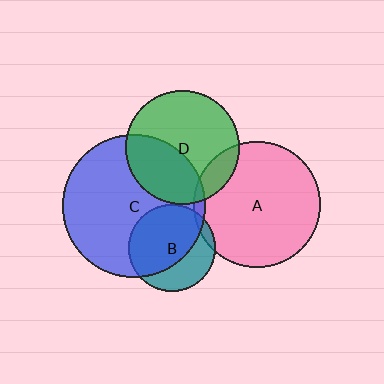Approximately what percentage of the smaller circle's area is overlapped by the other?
Approximately 15%.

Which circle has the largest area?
Circle C (blue).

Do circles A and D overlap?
Yes.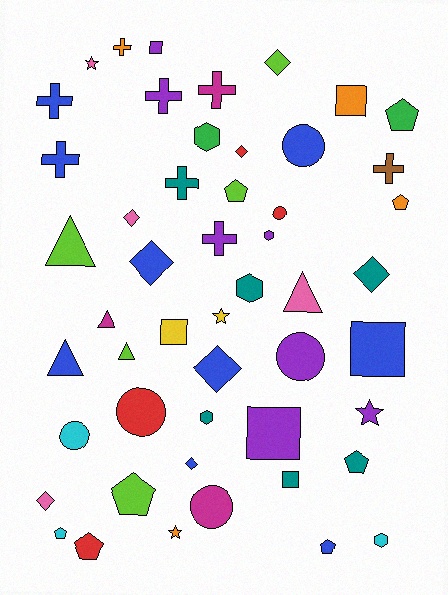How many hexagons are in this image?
There are 5 hexagons.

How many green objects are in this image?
There are 2 green objects.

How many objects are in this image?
There are 50 objects.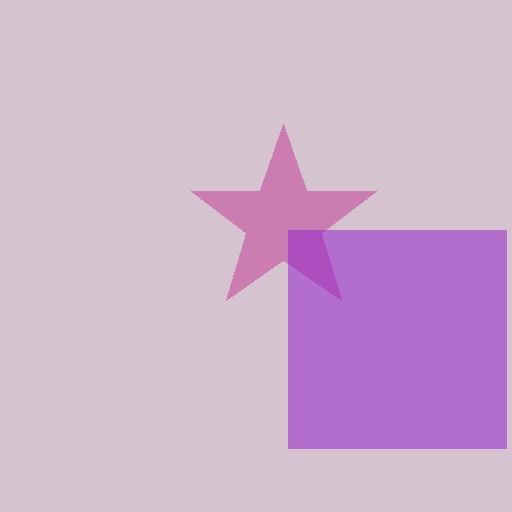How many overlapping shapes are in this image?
There are 2 overlapping shapes in the image.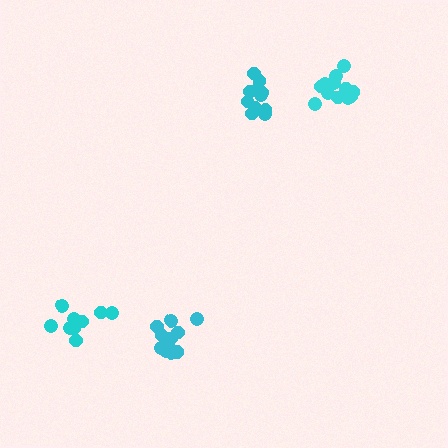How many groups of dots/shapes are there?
There are 4 groups.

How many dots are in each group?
Group 1: 11 dots, Group 2: 9 dots, Group 3: 12 dots, Group 4: 12 dots (44 total).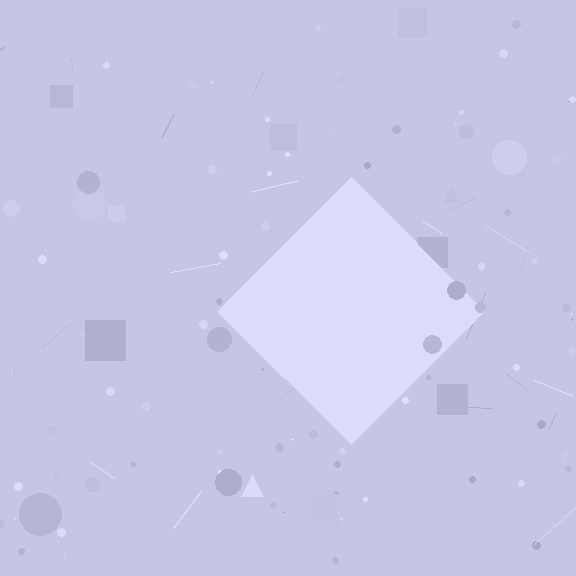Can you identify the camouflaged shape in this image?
The camouflaged shape is a diamond.